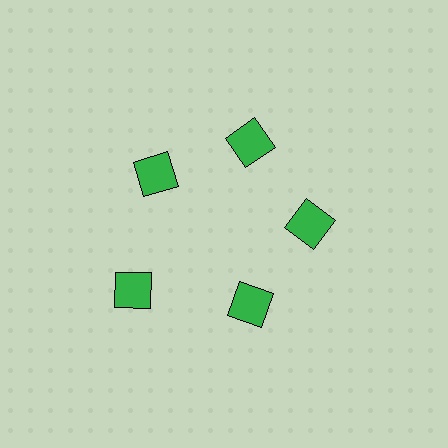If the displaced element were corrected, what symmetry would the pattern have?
It would have 5-fold rotational symmetry — the pattern would map onto itself every 72 degrees.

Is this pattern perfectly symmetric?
No. The 5 green squares are arranged in a ring, but one element near the 8 o'clock position is pushed outward from the center, breaking the 5-fold rotational symmetry.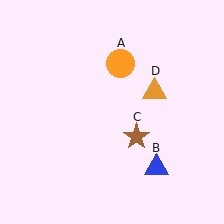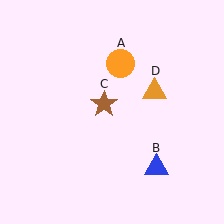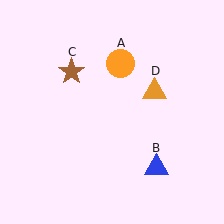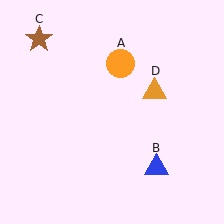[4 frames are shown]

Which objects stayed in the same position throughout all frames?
Orange circle (object A) and blue triangle (object B) and orange triangle (object D) remained stationary.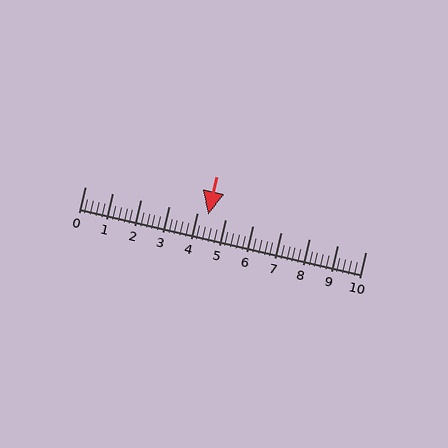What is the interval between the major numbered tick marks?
The major tick marks are spaced 1 units apart.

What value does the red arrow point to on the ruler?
The red arrow points to approximately 4.4.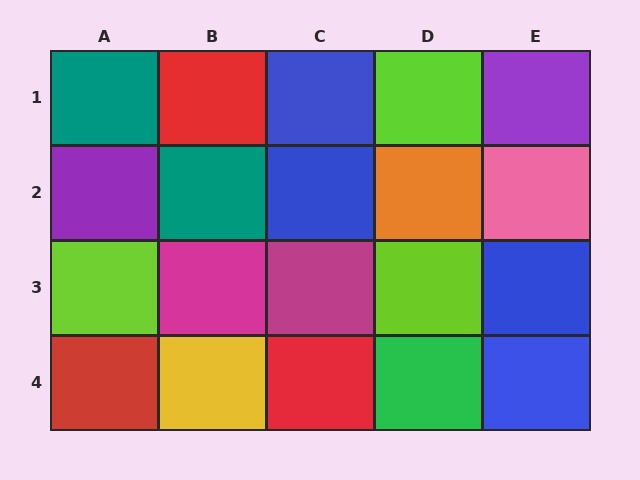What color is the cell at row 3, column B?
Magenta.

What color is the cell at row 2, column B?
Teal.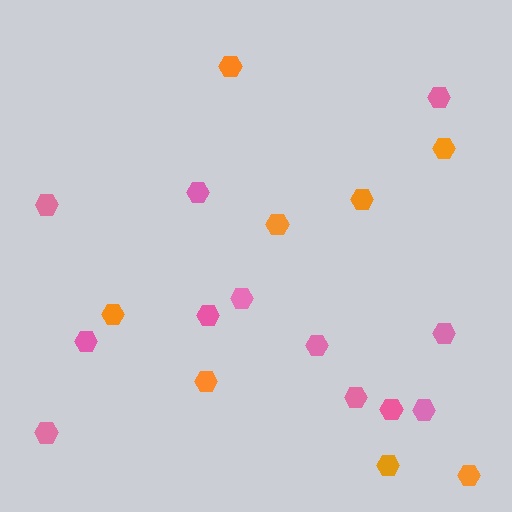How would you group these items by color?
There are 2 groups: one group of pink hexagons (12) and one group of orange hexagons (8).